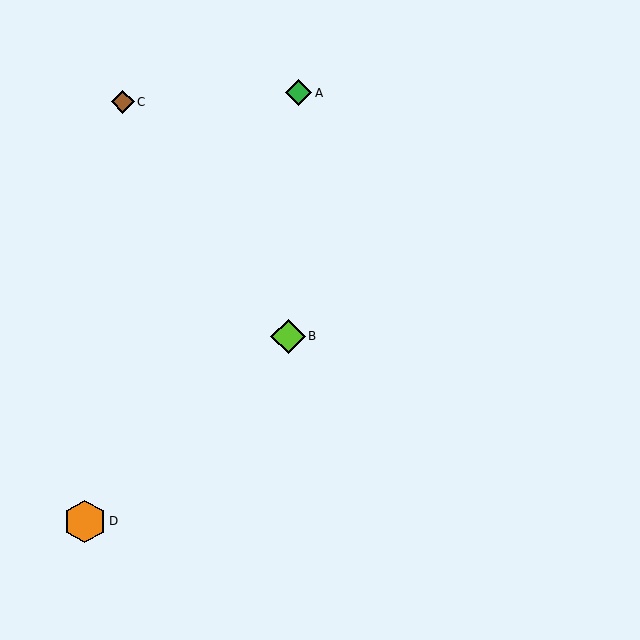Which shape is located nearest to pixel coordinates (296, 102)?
The green diamond (labeled A) at (299, 93) is nearest to that location.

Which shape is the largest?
The orange hexagon (labeled D) is the largest.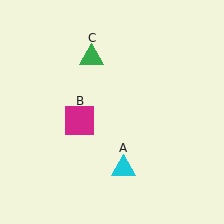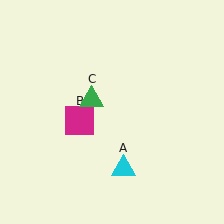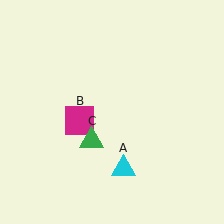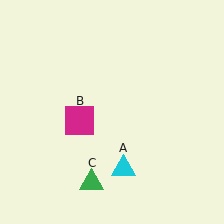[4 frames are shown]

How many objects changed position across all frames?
1 object changed position: green triangle (object C).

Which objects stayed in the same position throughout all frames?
Cyan triangle (object A) and magenta square (object B) remained stationary.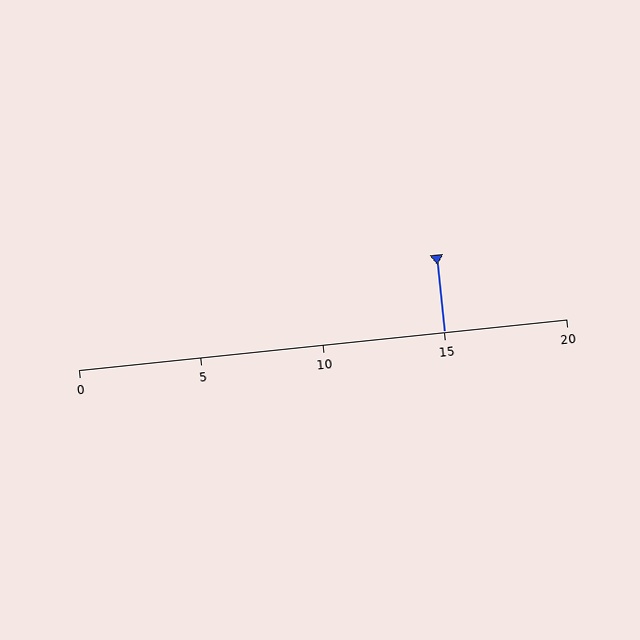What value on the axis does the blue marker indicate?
The marker indicates approximately 15.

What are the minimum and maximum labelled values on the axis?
The axis runs from 0 to 20.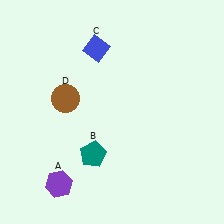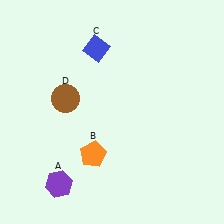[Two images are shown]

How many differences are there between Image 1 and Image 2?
There is 1 difference between the two images.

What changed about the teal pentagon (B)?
In Image 1, B is teal. In Image 2, it changed to orange.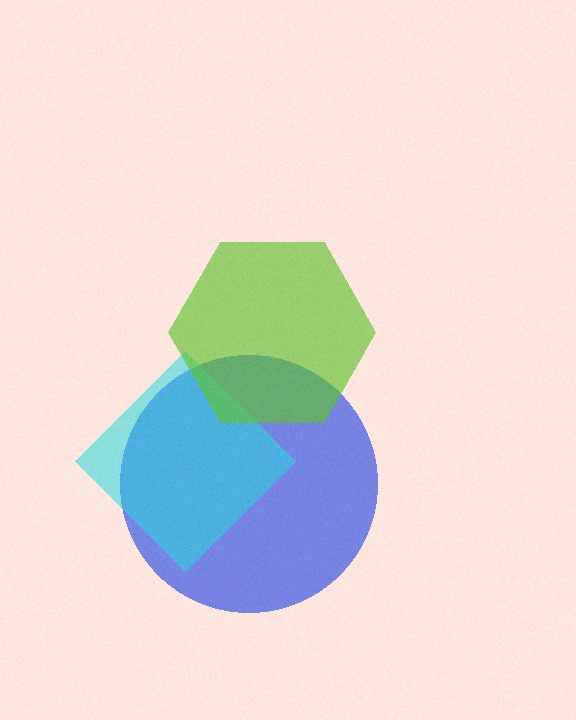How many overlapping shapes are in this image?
There are 3 overlapping shapes in the image.